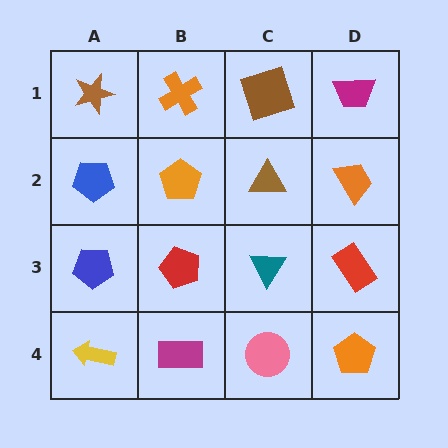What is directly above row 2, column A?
A brown star.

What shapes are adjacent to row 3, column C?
A brown triangle (row 2, column C), a pink circle (row 4, column C), a red pentagon (row 3, column B), a red rectangle (row 3, column D).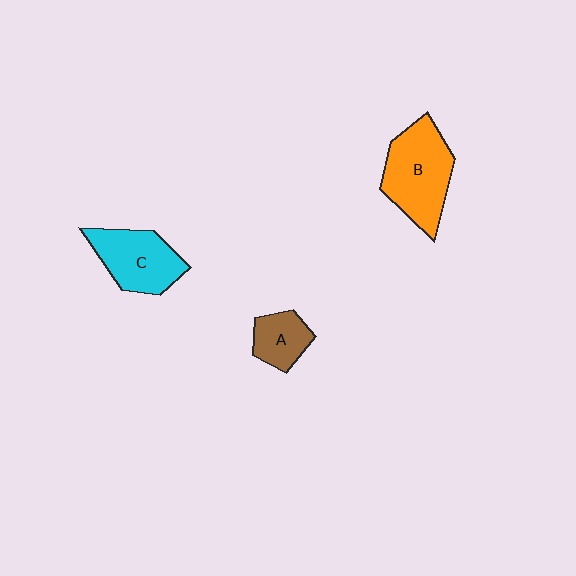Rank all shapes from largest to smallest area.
From largest to smallest: B (orange), C (cyan), A (brown).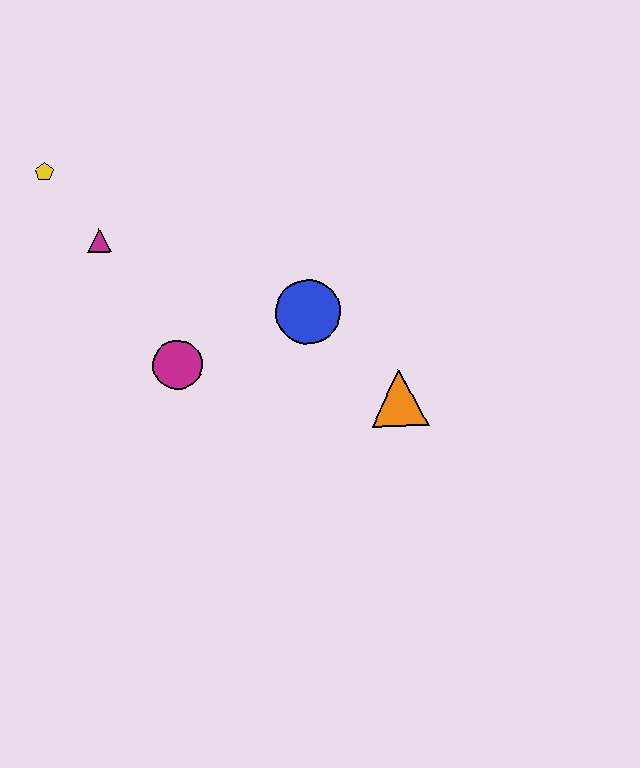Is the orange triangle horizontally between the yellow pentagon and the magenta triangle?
No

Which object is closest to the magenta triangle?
The yellow pentagon is closest to the magenta triangle.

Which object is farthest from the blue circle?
The yellow pentagon is farthest from the blue circle.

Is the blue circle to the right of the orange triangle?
No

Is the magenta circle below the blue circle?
Yes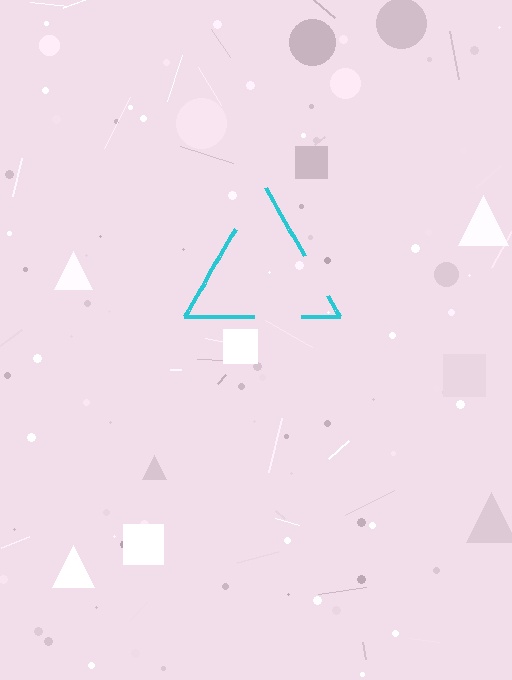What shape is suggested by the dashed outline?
The dashed outline suggests a triangle.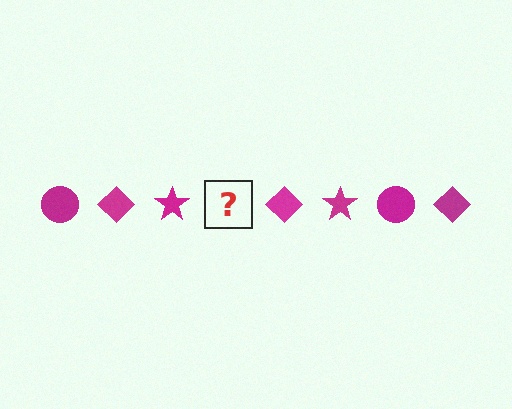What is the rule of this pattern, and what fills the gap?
The rule is that the pattern cycles through circle, diamond, star shapes in magenta. The gap should be filled with a magenta circle.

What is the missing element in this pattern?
The missing element is a magenta circle.